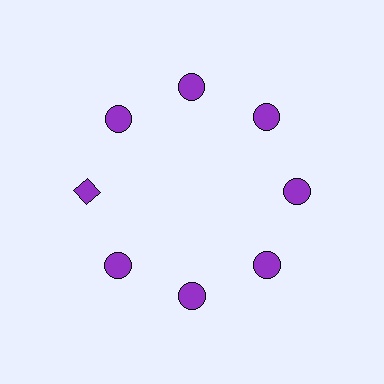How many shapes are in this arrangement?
There are 8 shapes arranged in a ring pattern.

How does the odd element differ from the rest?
It has a different shape: diamond instead of circle.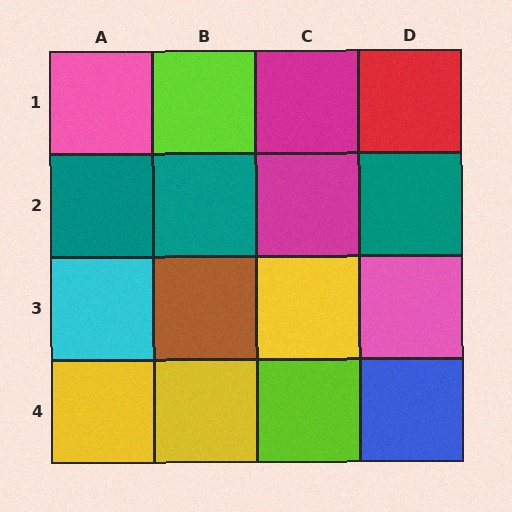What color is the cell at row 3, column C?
Yellow.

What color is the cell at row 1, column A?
Pink.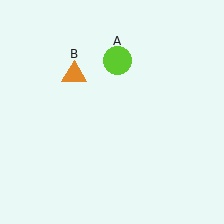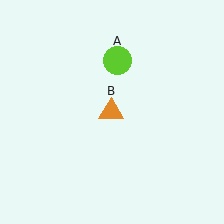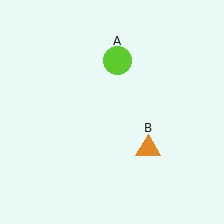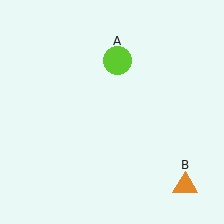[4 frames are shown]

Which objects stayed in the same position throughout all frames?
Lime circle (object A) remained stationary.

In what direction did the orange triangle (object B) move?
The orange triangle (object B) moved down and to the right.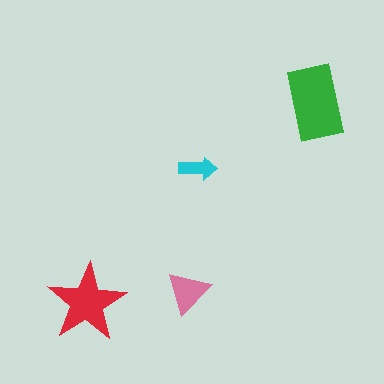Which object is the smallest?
The cyan arrow.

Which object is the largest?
The green rectangle.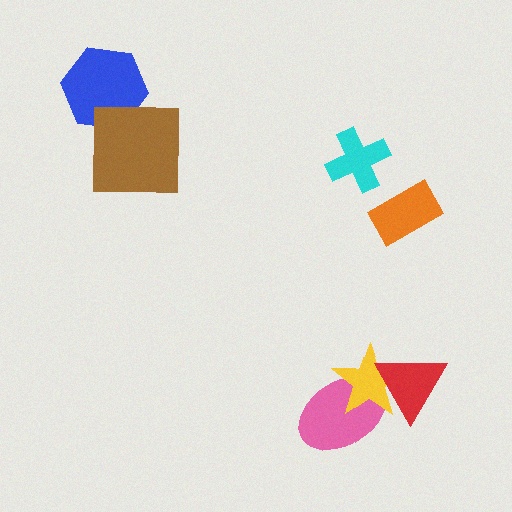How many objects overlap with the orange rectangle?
0 objects overlap with the orange rectangle.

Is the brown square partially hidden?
No, no other shape covers it.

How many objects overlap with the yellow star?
2 objects overlap with the yellow star.